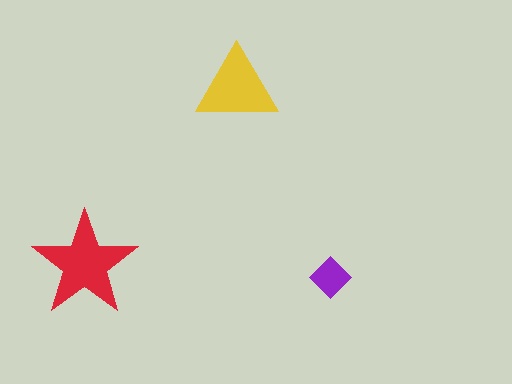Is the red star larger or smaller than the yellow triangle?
Larger.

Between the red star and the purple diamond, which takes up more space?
The red star.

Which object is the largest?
The red star.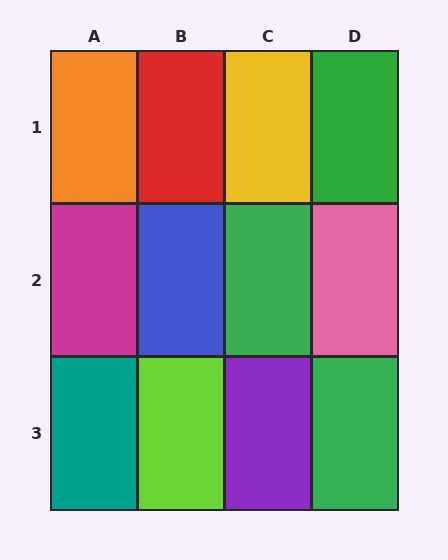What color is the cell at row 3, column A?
Teal.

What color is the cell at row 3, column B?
Lime.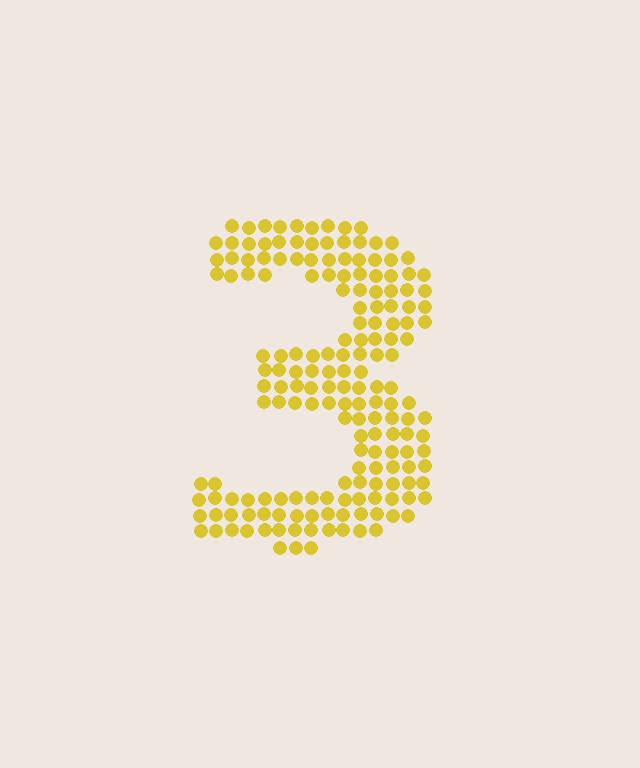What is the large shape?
The large shape is the digit 3.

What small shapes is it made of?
It is made of small circles.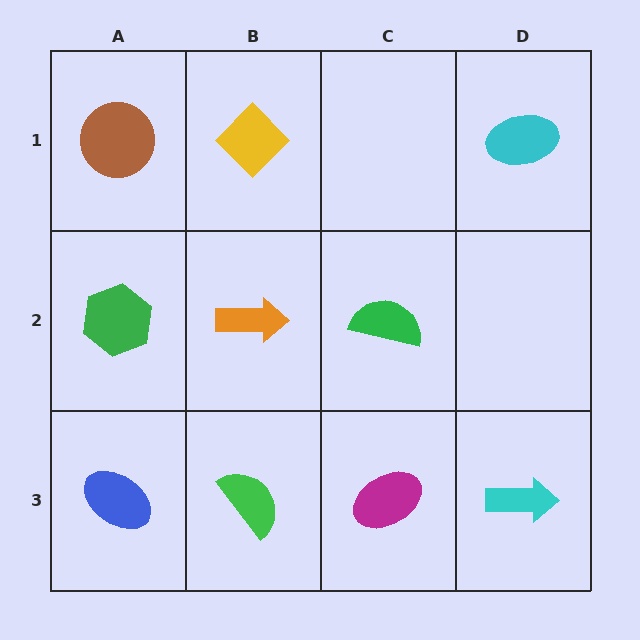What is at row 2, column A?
A green hexagon.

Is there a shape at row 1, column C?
No, that cell is empty.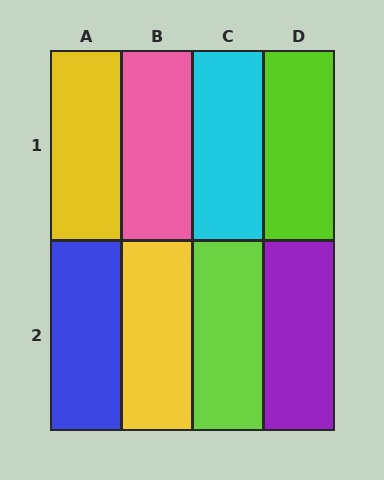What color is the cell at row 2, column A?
Blue.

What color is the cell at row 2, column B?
Yellow.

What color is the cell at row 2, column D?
Purple.